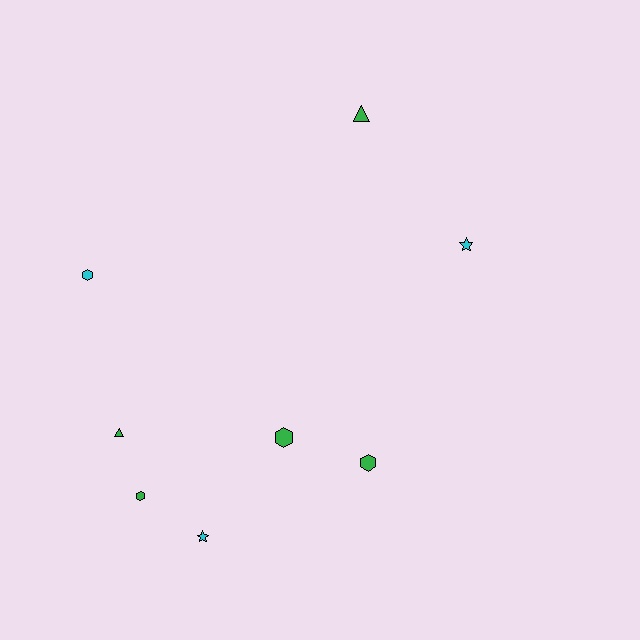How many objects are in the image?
There are 8 objects.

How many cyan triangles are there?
There are no cyan triangles.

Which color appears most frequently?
Green, with 5 objects.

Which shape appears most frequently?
Hexagon, with 4 objects.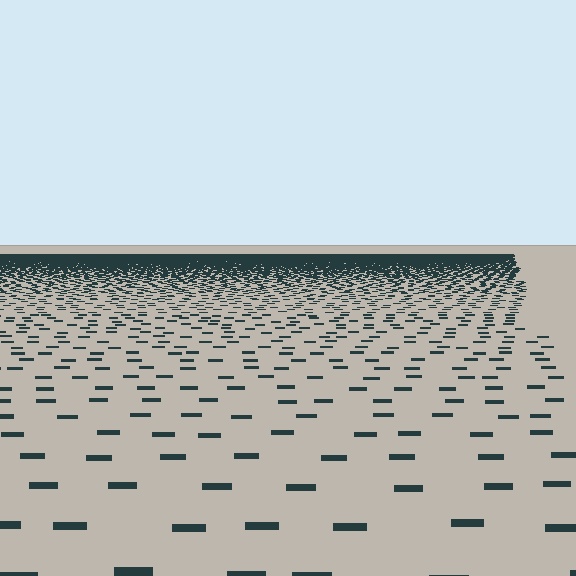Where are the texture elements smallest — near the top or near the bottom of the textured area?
Near the top.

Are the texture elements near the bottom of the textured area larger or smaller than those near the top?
Larger. Near the bottom, elements are closer to the viewer and appear at a bigger on-screen size.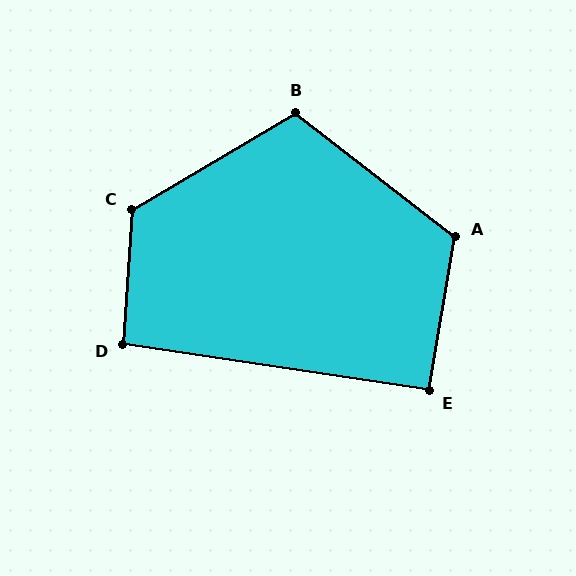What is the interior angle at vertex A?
Approximately 118 degrees (obtuse).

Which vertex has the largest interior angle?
C, at approximately 124 degrees.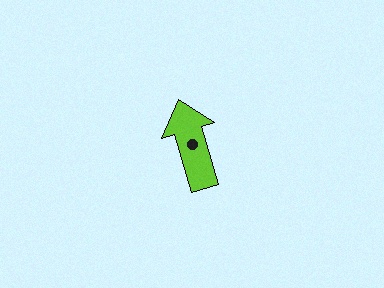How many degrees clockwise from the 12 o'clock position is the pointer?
Approximately 343 degrees.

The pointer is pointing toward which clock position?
Roughly 11 o'clock.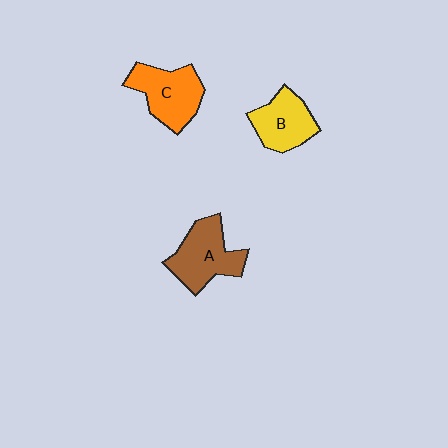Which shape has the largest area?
Shape A (brown).